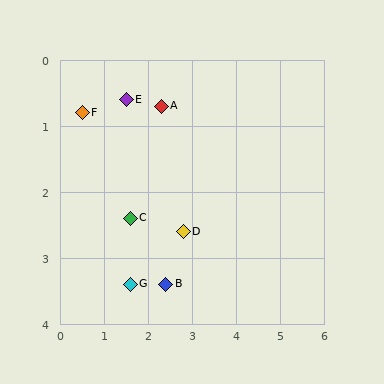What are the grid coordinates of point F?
Point F is at approximately (0.5, 0.8).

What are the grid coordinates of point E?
Point E is at approximately (1.5, 0.6).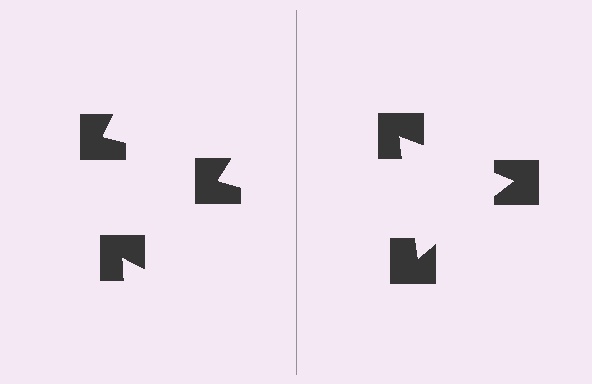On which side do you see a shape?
An illusory triangle appears on the right side. On the left side the wedge cuts are rotated, so no coherent shape forms.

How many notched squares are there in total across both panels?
6 — 3 on each side.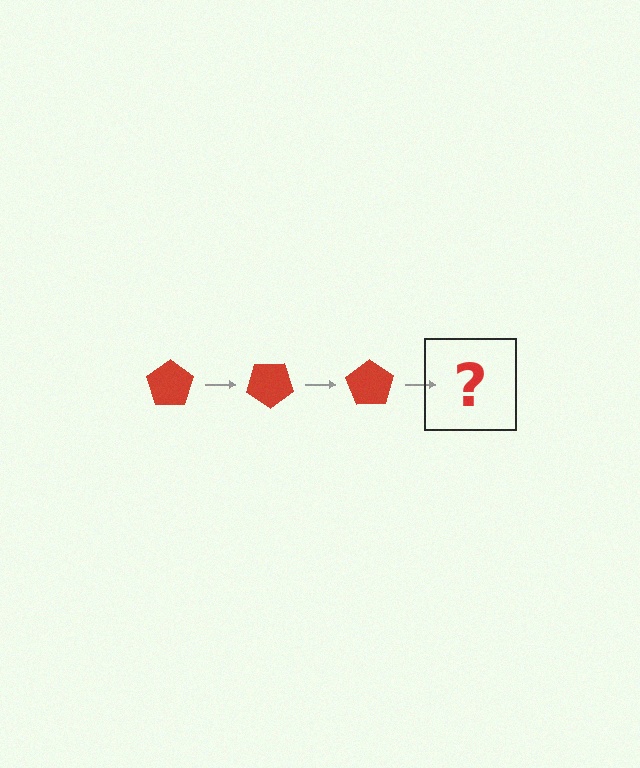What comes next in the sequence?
The next element should be a red pentagon rotated 105 degrees.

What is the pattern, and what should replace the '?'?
The pattern is that the pentagon rotates 35 degrees each step. The '?' should be a red pentagon rotated 105 degrees.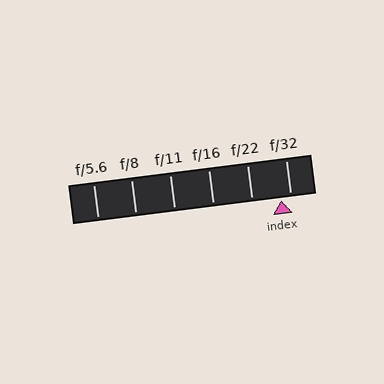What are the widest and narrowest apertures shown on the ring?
The widest aperture shown is f/5.6 and the narrowest is f/32.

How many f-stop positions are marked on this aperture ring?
There are 6 f-stop positions marked.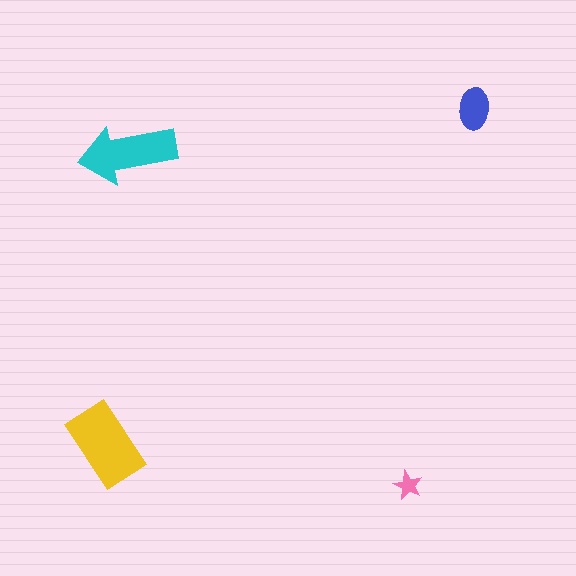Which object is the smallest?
The pink star.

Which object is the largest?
The yellow rectangle.